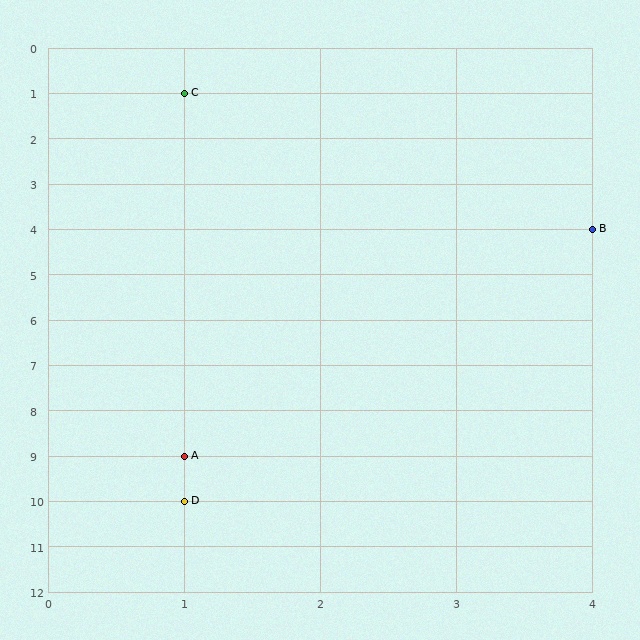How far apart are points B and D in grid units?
Points B and D are 3 columns and 6 rows apart (about 6.7 grid units diagonally).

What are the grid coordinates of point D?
Point D is at grid coordinates (1, 10).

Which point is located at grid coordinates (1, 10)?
Point D is at (1, 10).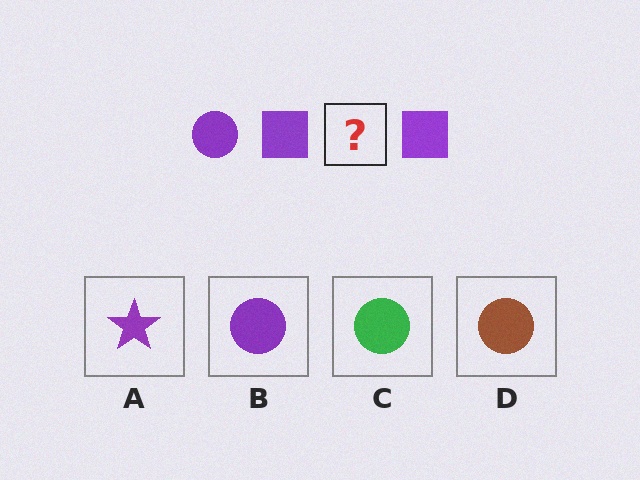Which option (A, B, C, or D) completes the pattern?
B.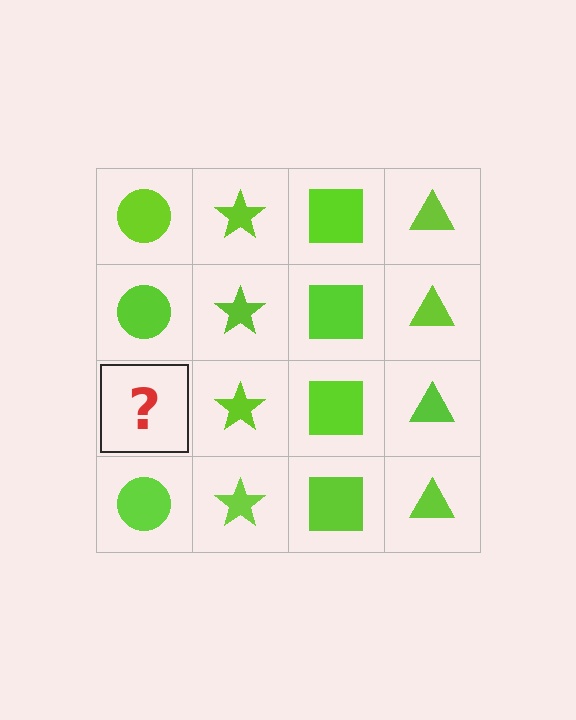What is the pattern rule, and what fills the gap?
The rule is that each column has a consistent shape. The gap should be filled with a lime circle.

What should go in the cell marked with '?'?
The missing cell should contain a lime circle.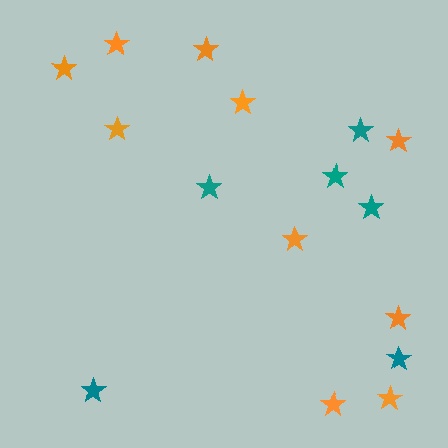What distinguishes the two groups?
There are 2 groups: one group of orange stars (10) and one group of teal stars (6).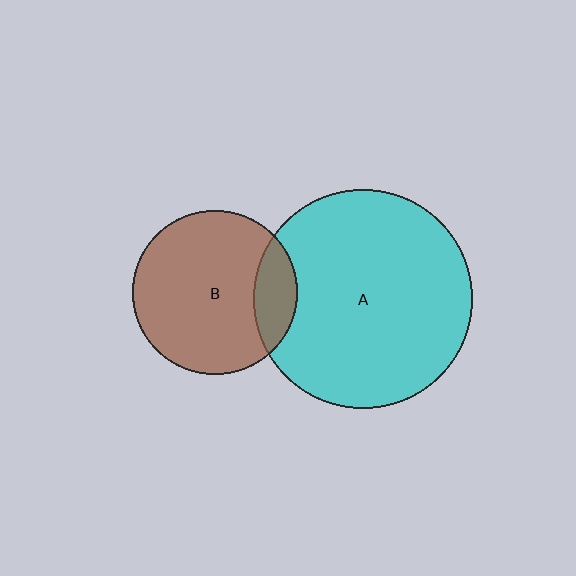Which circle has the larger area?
Circle A (cyan).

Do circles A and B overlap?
Yes.